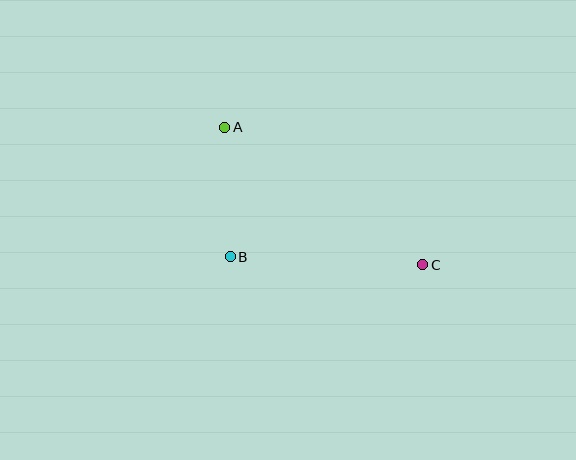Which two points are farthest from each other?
Points A and C are farthest from each other.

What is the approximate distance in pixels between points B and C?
The distance between B and C is approximately 193 pixels.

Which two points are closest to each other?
Points A and B are closest to each other.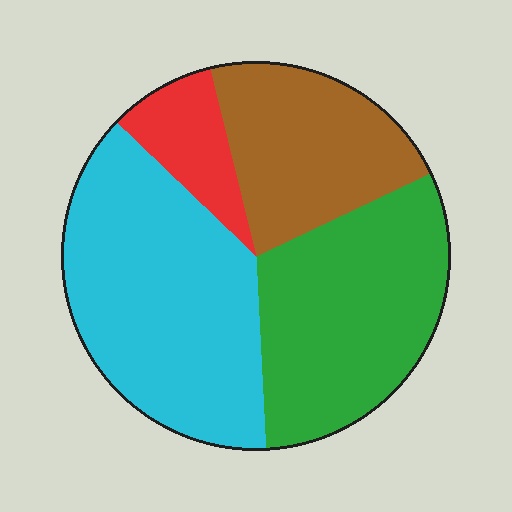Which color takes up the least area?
Red, at roughly 10%.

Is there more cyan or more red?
Cyan.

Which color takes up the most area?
Cyan, at roughly 40%.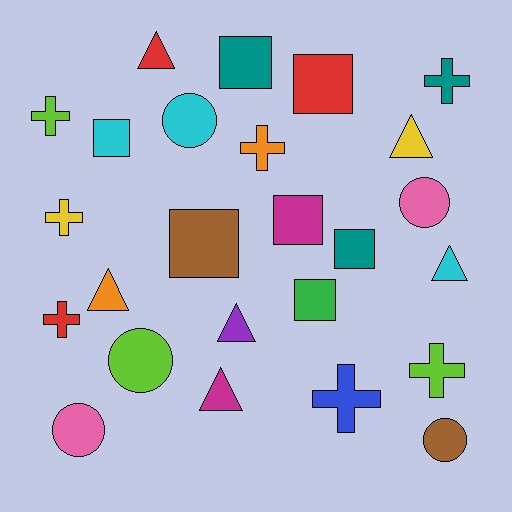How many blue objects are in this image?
There is 1 blue object.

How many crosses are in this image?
There are 7 crosses.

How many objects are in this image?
There are 25 objects.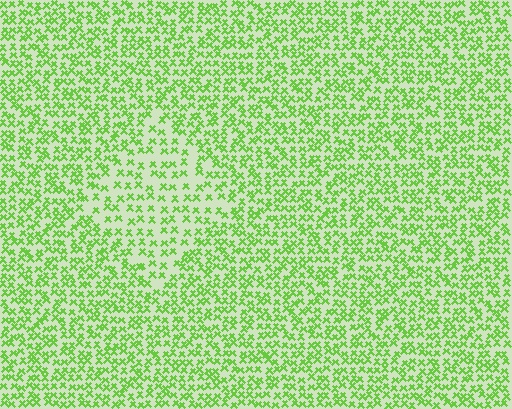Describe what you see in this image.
The image contains small lime elements arranged at two different densities. A diamond-shaped region is visible where the elements are less densely packed than the surrounding area.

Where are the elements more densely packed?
The elements are more densely packed outside the diamond boundary.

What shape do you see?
I see a diamond.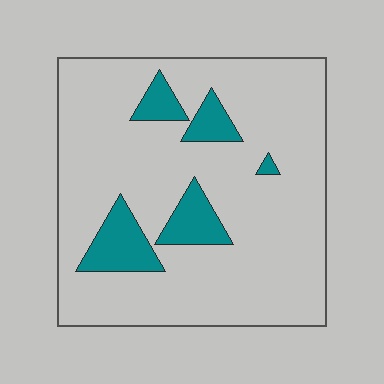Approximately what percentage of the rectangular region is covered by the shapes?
Approximately 15%.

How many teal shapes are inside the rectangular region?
5.